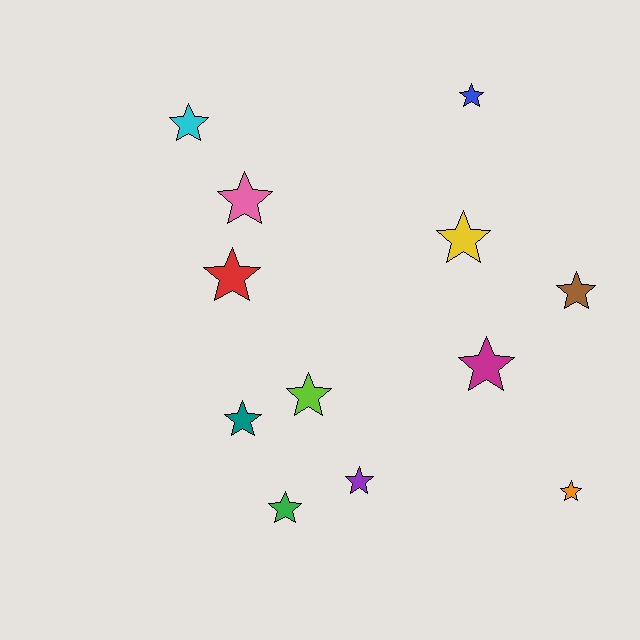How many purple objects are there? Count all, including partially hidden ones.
There is 1 purple object.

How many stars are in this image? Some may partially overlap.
There are 12 stars.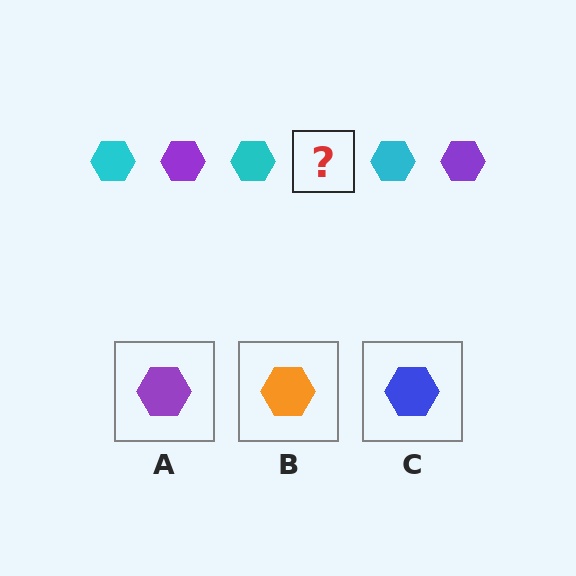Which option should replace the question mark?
Option A.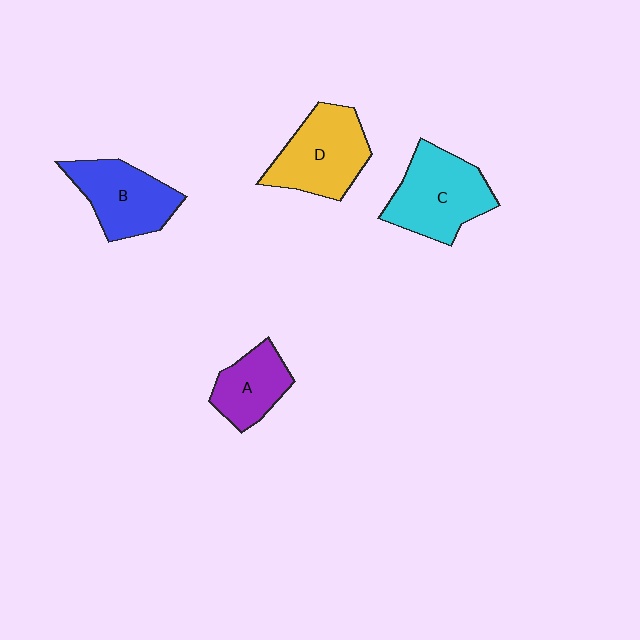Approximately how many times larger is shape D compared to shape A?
Approximately 1.5 times.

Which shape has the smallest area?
Shape A (purple).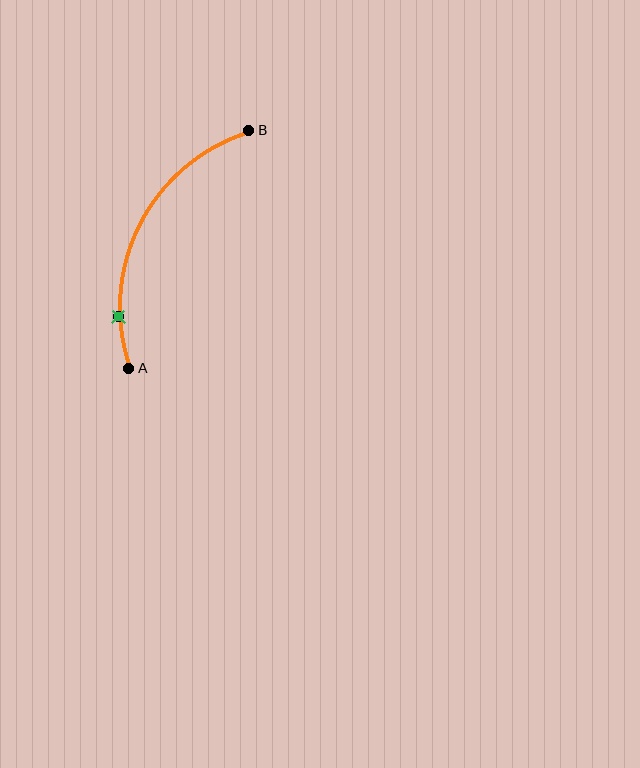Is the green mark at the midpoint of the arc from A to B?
No. The green mark lies on the arc but is closer to endpoint A. The arc midpoint would be at the point on the curve equidistant along the arc from both A and B.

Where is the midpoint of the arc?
The arc midpoint is the point on the curve farthest from the straight line joining A and B. It sits to the left of that line.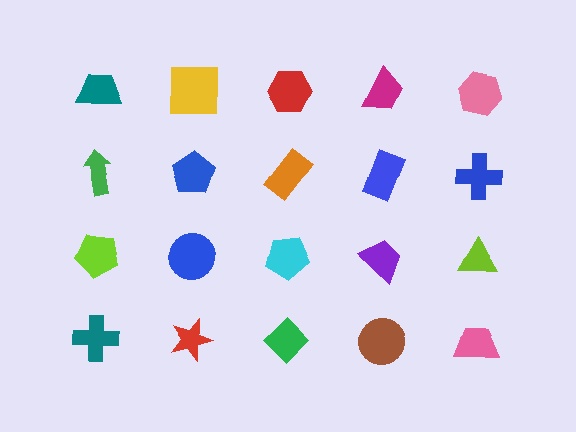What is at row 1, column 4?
A magenta trapezoid.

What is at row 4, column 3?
A green diamond.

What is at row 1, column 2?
A yellow square.